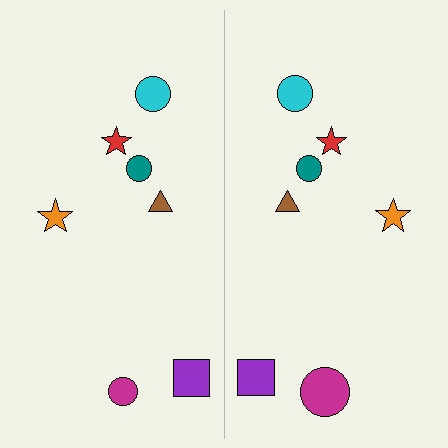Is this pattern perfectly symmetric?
No, the pattern is not perfectly symmetric. The magenta circle on the right side has a different size than its mirror counterpart.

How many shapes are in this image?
There are 14 shapes in this image.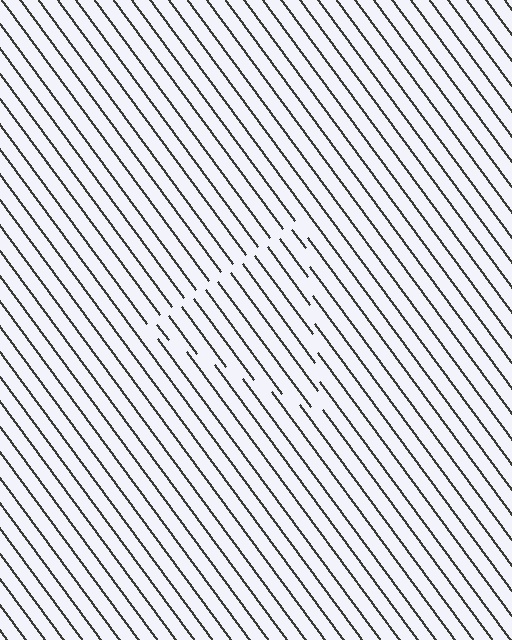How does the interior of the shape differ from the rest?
The interior of the shape contains the same grating, shifted by half a period — the contour is defined by the phase discontinuity where line-ends from the inner and outer gratings abut.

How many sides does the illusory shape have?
3 sides — the line-ends trace a triangle.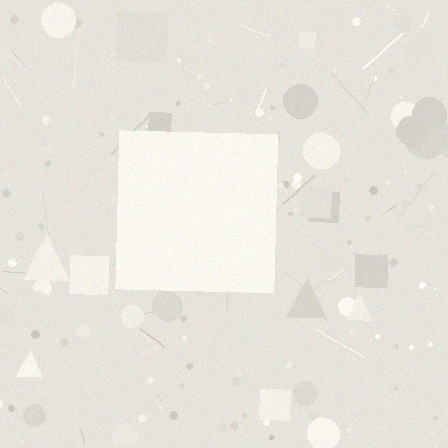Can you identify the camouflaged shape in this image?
The camouflaged shape is a square.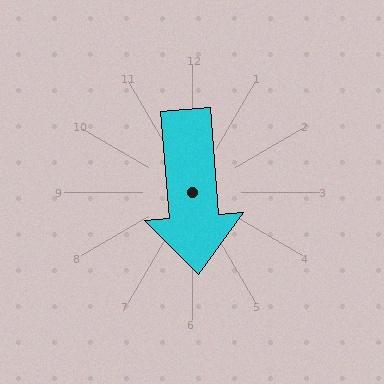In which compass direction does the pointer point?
South.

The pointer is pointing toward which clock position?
Roughly 6 o'clock.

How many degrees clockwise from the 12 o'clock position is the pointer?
Approximately 175 degrees.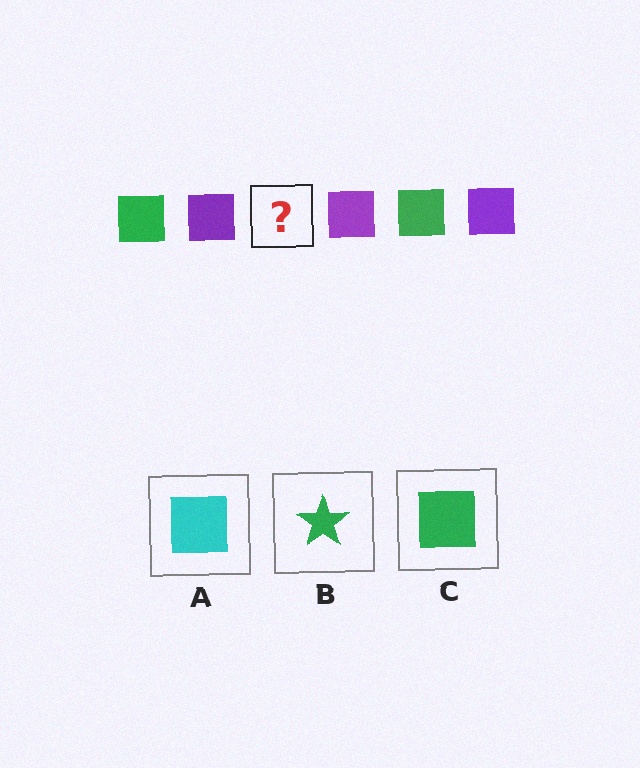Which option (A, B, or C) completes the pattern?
C.